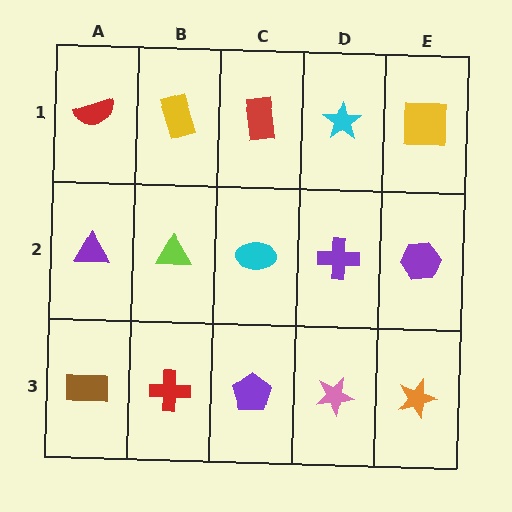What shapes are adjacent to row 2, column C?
A red rectangle (row 1, column C), a purple pentagon (row 3, column C), a lime triangle (row 2, column B), a purple cross (row 2, column D).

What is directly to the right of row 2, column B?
A cyan ellipse.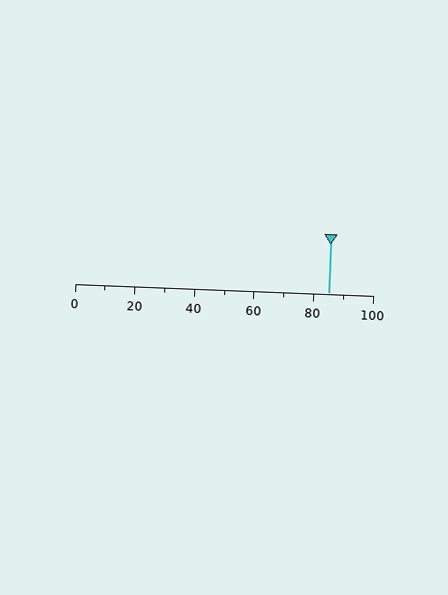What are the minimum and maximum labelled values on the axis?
The axis runs from 0 to 100.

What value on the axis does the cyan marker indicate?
The marker indicates approximately 85.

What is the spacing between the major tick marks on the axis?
The major ticks are spaced 20 apart.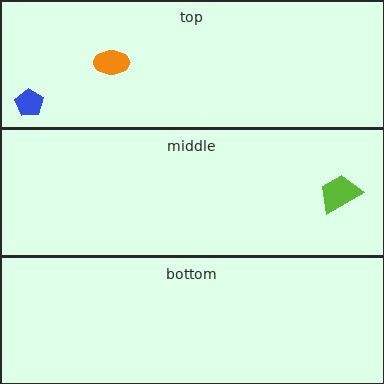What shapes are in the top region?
The blue pentagon, the orange ellipse.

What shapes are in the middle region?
The lime trapezoid.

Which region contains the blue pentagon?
The top region.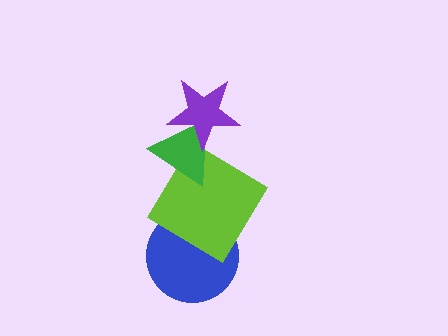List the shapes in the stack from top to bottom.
From top to bottom: the purple star, the green triangle, the lime diamond, the blue circle.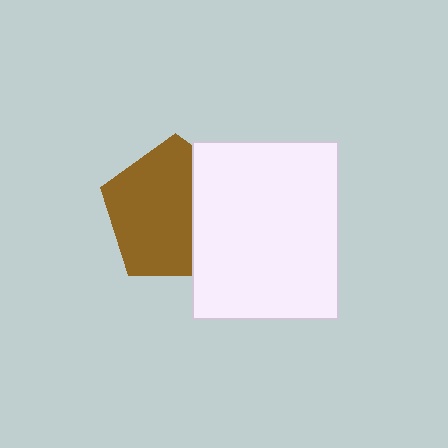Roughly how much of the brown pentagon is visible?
Most of it is visible (roughly 65%).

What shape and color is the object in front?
The object in front is a white rectangle.